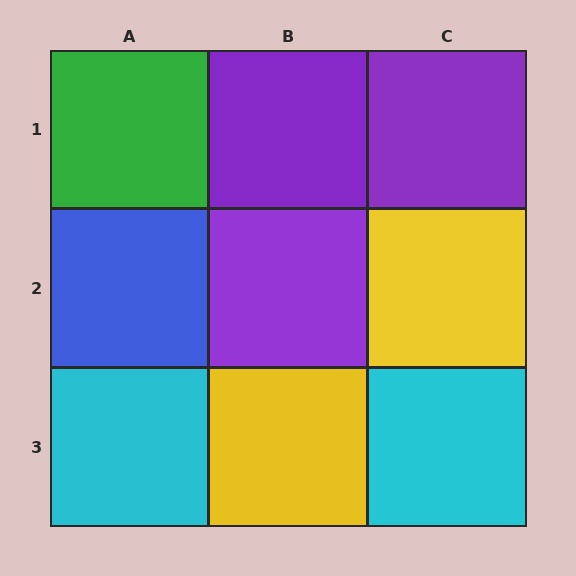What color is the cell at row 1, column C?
Purple.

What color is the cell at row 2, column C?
Yellow.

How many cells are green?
1 cell is green.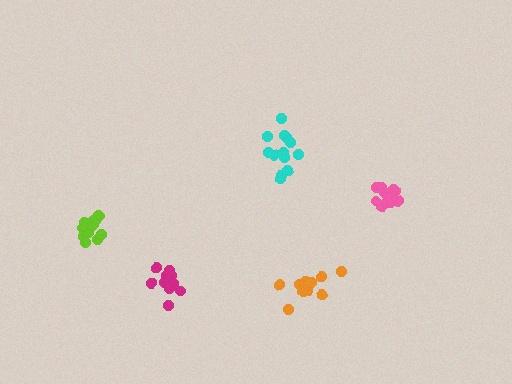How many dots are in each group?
Group 1: 10 dots, Group 2: 12 dots, Group 3: 13 dots, Group 4: 12 dots, Group 5: 15 dots (62 total).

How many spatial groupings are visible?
There are 5 spatial groupings.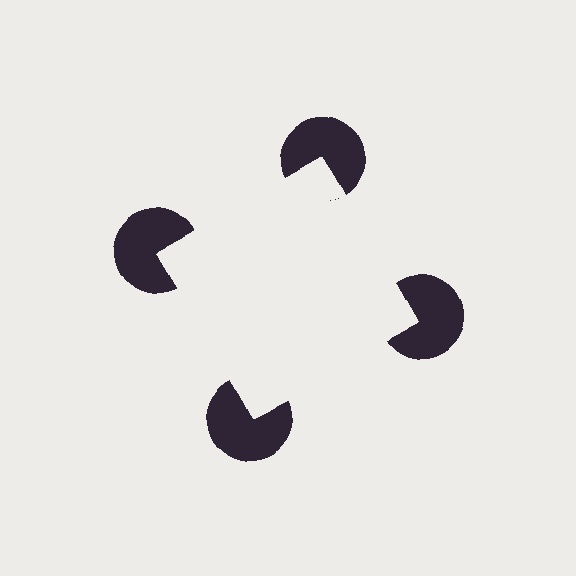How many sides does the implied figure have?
4 sides.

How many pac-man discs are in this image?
There are 4 — one at each vertex of the illusory square.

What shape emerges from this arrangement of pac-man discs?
An illusory square — its edges are inferred from the aligned wedge cuts in the pac-man discs, not physically drawn.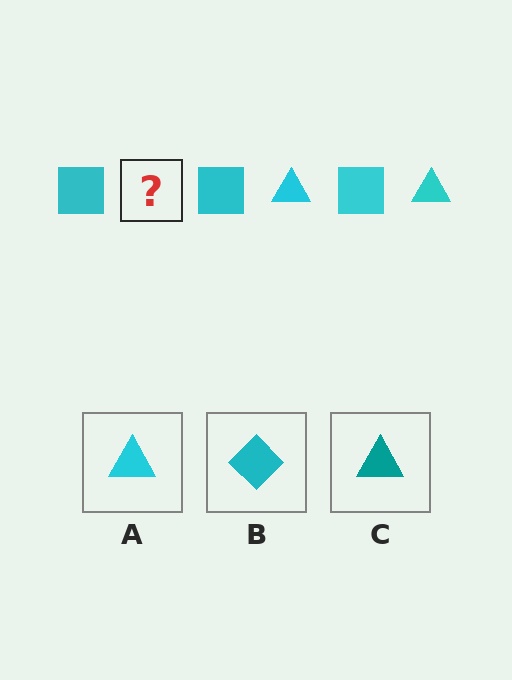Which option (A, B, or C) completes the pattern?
A.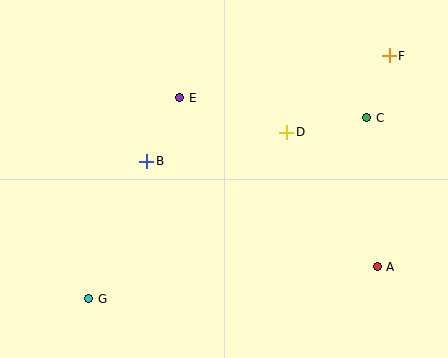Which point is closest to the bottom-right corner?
Point A is closest to the bottom-right corner.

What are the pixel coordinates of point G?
Point G is at (89, 299).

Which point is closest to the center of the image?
Point D at (287, 132) is closest to the center.